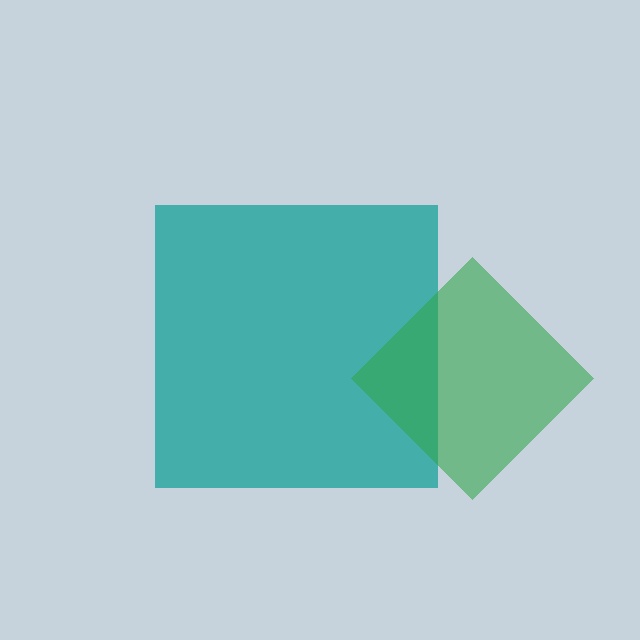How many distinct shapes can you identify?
There are 2 distinct shapes: a teal square, a green diamond.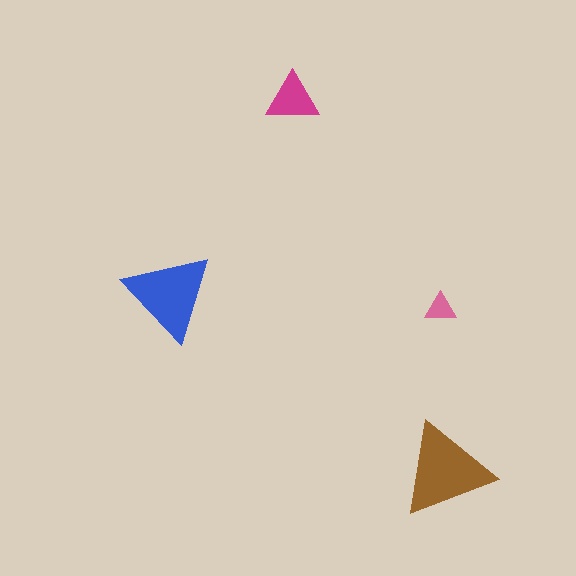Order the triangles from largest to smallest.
the brown one, the blue one, the magenta one, the pink one.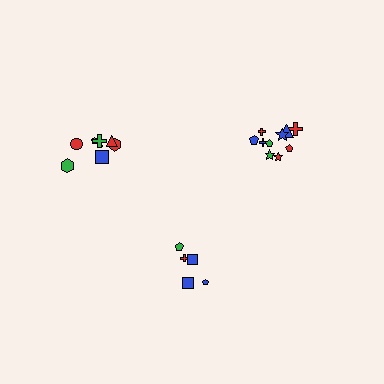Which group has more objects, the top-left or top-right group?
The top-right group.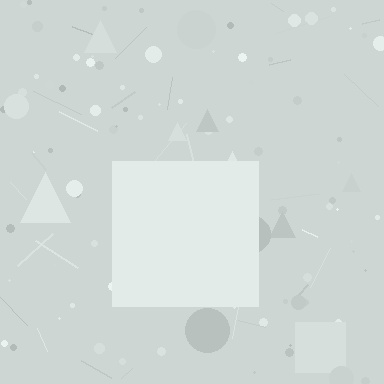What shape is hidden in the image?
A square is hidden in the image.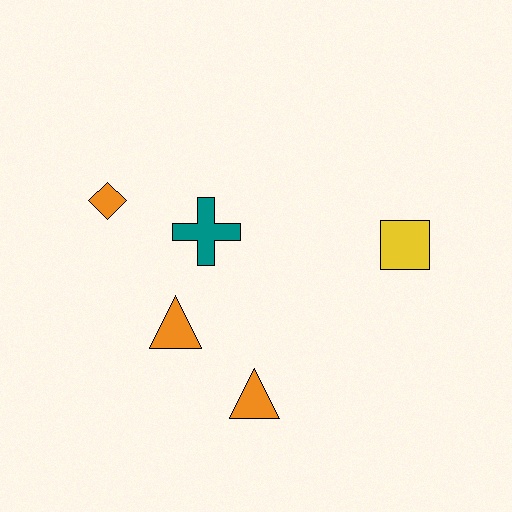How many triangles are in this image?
There are 2 triangles.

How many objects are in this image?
There are 5 objects.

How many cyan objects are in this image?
There are no cyan objects.